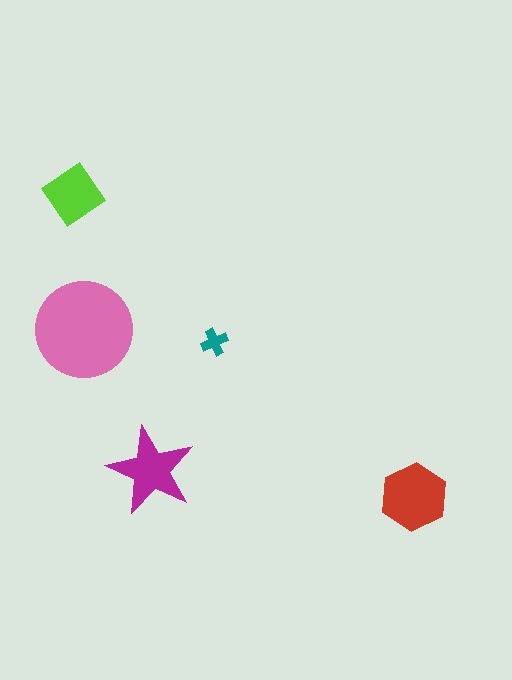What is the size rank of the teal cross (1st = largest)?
5th.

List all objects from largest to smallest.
The pink circle, the red hexagon, the magenta star, the lime diamond, the teal cross.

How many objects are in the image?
There are 5 objects in the image.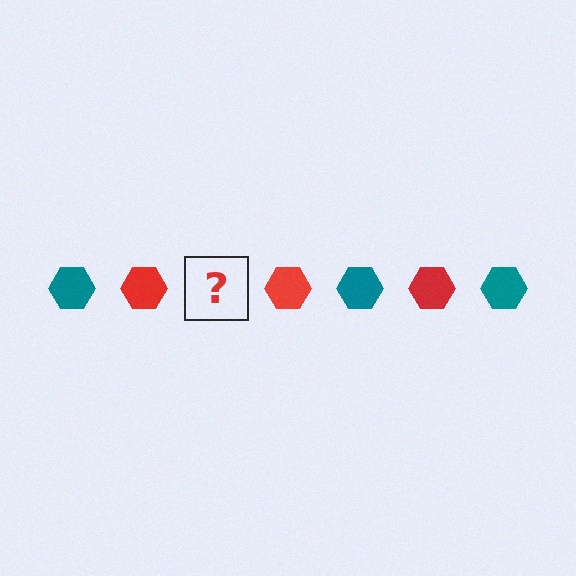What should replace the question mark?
The question mark should be replaced with a teal hexagon.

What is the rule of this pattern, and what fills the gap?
The rule is that the pattern cycles through teal, red hexagons. The gap should be filled with a teal hexagon.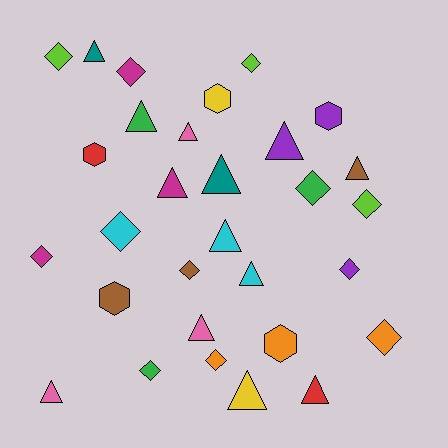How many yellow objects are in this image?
There are 2 yellow objects.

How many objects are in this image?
There are 30 objects.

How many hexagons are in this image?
There are 5 hexagons.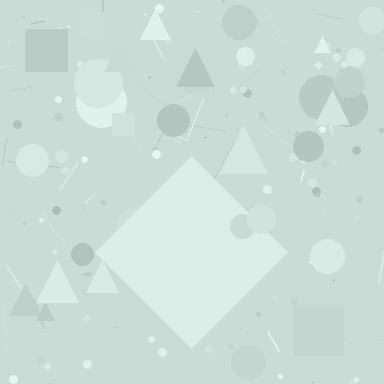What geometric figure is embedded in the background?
A diamond is embedded in the background.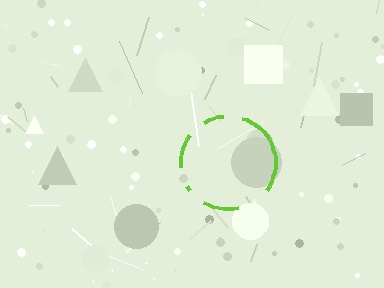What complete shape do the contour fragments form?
The contour fragments form a circle.